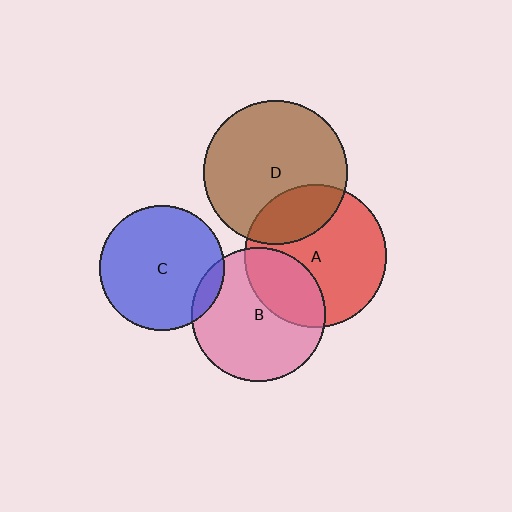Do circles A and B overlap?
Yes.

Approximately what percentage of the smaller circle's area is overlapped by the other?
Approximately 30%.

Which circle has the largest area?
Circle D (brown).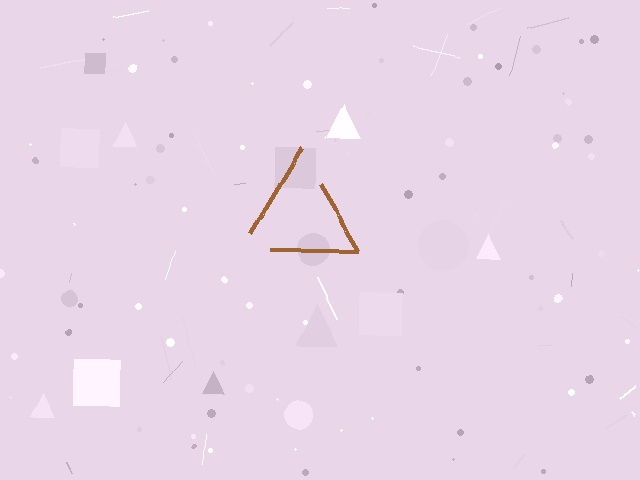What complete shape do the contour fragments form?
The contour fragments form a triangle.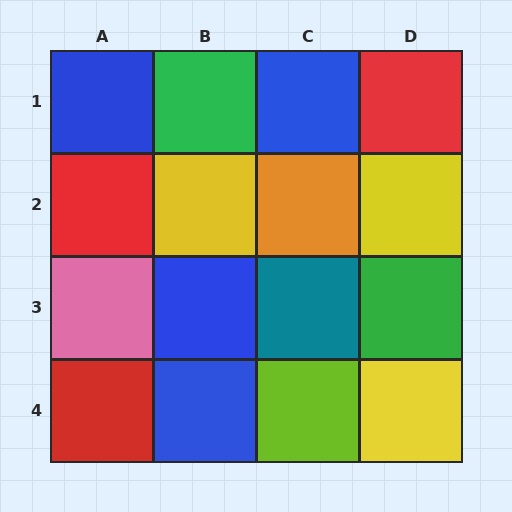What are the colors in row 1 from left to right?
Blue, green, blue, red.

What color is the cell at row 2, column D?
Yellow.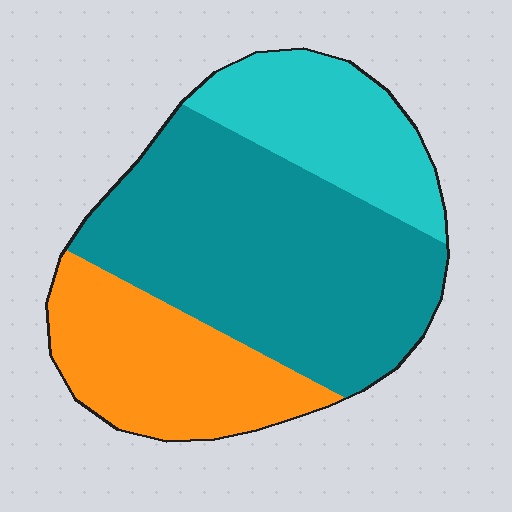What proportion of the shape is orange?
Orange takes up about one quarter (1/4) of the shape.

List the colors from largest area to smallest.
From largest to smallest: teal, orange, cyan.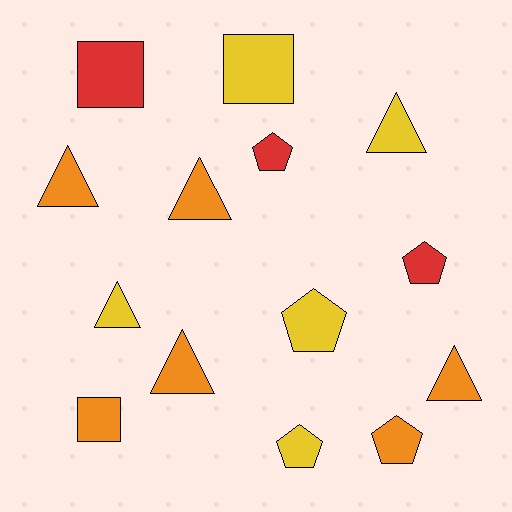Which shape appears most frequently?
Triangle, with 6 objects.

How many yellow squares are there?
There is 1 yellow square.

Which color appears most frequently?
Orange, with 6 objects.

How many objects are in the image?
There are 14 objects.